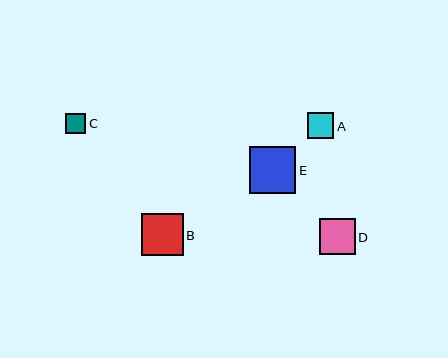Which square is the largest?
Square E is the largest with a size of approximately 46 pixels.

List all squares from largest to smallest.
From largest to smallest: E, B, D, A, C.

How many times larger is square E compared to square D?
Square E is approximately 1.3 times the size of square D.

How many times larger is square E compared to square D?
Square E is approximately 1.3 times the size of square D.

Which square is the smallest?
Square C is the smallest with a size of approximately 20 pixels.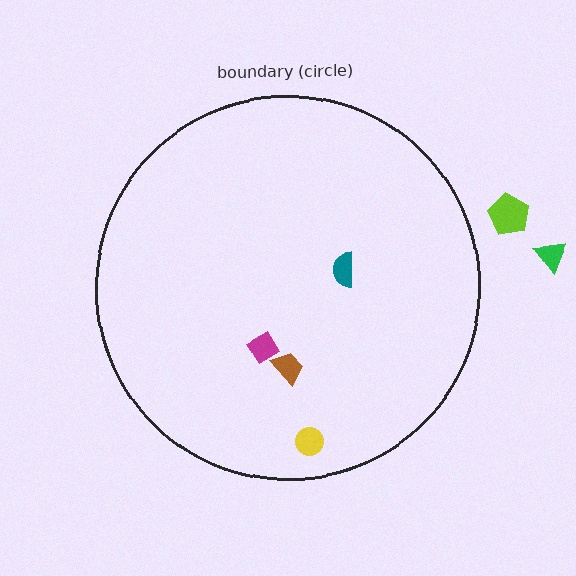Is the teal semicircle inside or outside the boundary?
Inside.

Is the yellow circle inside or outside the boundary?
Inside.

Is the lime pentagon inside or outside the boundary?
Outside.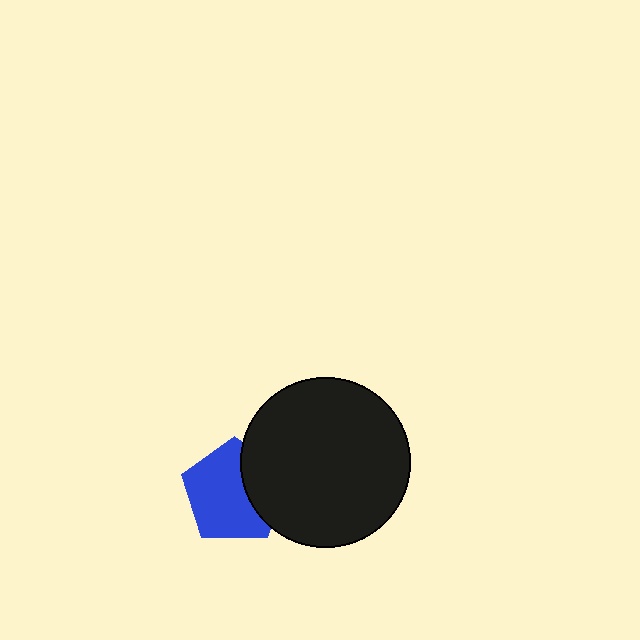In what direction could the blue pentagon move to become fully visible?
The blue pentagon could move left. That would shift it out from behind the black circle entirely.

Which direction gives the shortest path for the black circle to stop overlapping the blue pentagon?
Moving right gives the shortest separation.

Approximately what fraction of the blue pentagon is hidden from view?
Roughly 31% of the blue pentagon is hidden behind the black circle.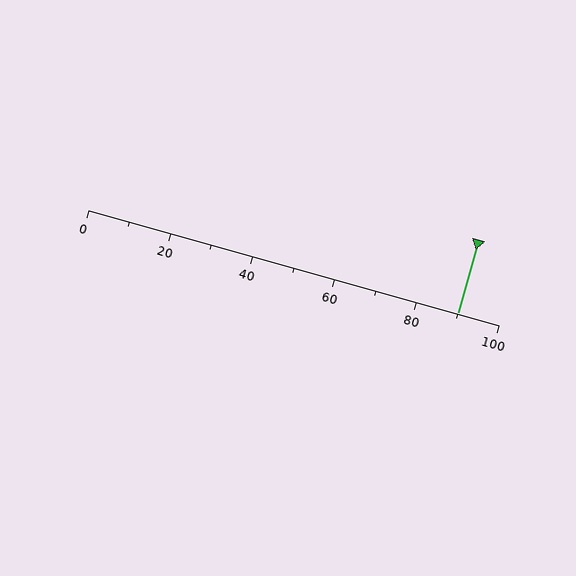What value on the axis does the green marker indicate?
The marker indicates approximately 90.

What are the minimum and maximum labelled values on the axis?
The axis runs from 0 to 100.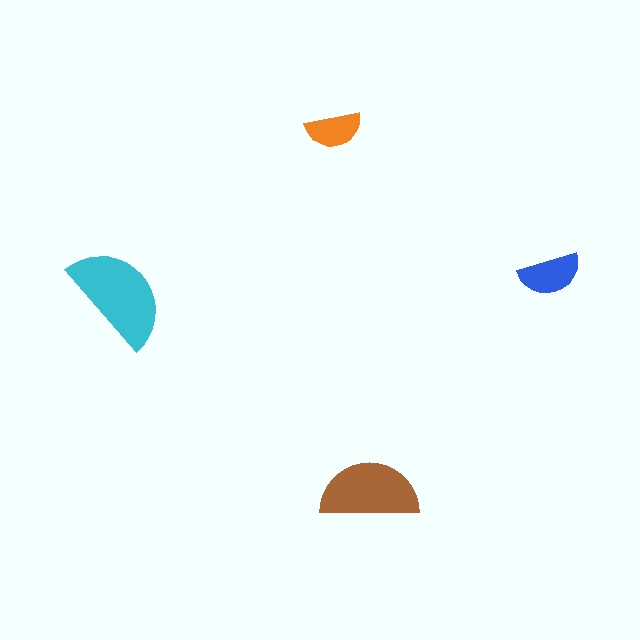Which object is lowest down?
The brown semicircle is bottommost.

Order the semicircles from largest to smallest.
the cyan one, the brown one, the blue one, the orange one.